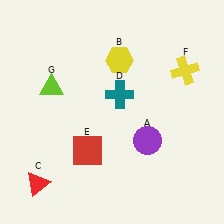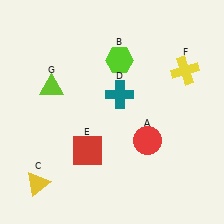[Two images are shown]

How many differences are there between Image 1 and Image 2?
There are 3 differences between the two images.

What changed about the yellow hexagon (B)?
In Image 1, B is yellow. In Image 2, it changed to lime.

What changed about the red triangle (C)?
In Image 1, C is red. In Image 2, it changed to yellow.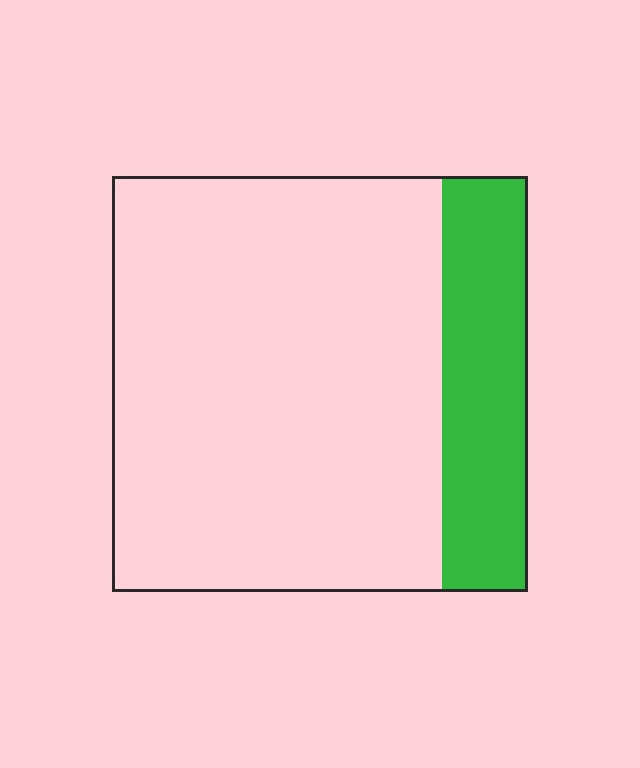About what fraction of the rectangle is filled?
About one fifth (1/5).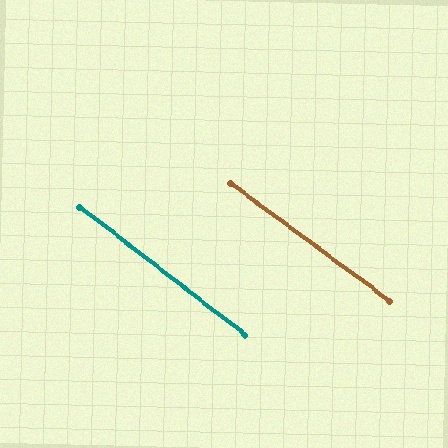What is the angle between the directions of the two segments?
Approximately 2 degrees.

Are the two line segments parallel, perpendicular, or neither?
Parallel — their directions differ by only 1.6°.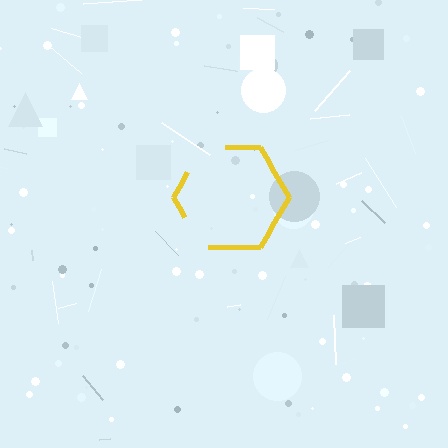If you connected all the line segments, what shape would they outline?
They would outline a hexagon.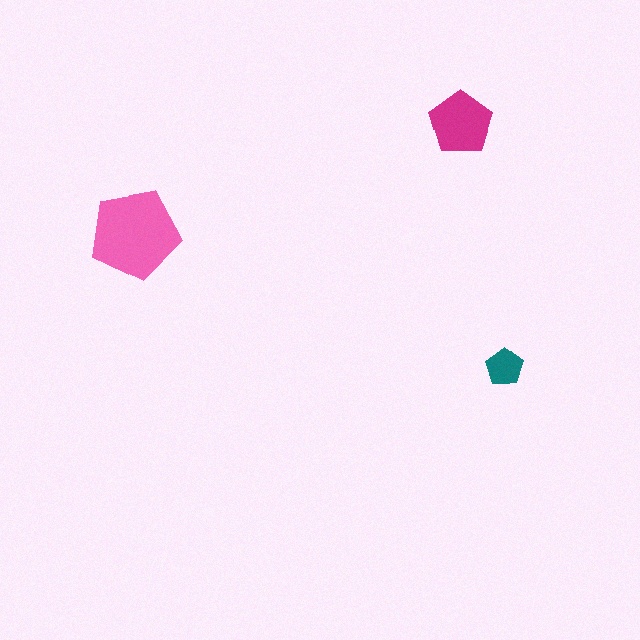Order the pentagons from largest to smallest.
the pink one, the magenta one, the teal one.